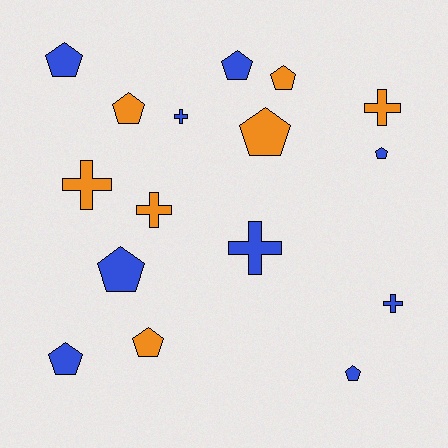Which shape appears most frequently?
Pentagon, with 10 objects.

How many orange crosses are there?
There are 3 orange crosses.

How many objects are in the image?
There are 16 objects.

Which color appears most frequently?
Blue, with 9 objects.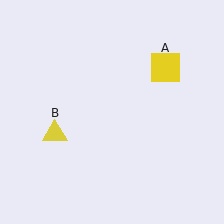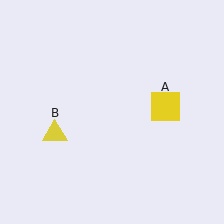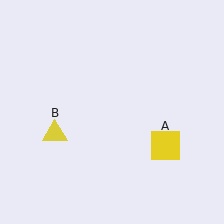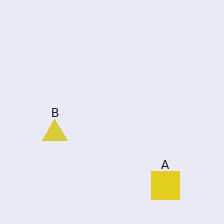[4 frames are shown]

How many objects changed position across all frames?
1 object changed position: yellow square (object A).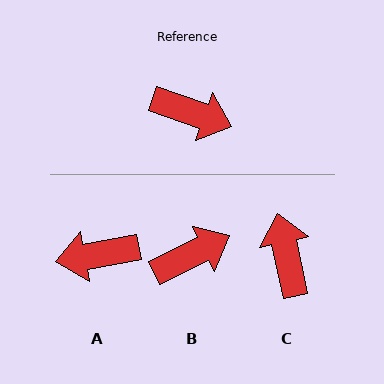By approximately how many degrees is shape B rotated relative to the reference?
Approximately 45 degrees counter-clockwise.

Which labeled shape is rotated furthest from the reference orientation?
A, about 151 degrees away.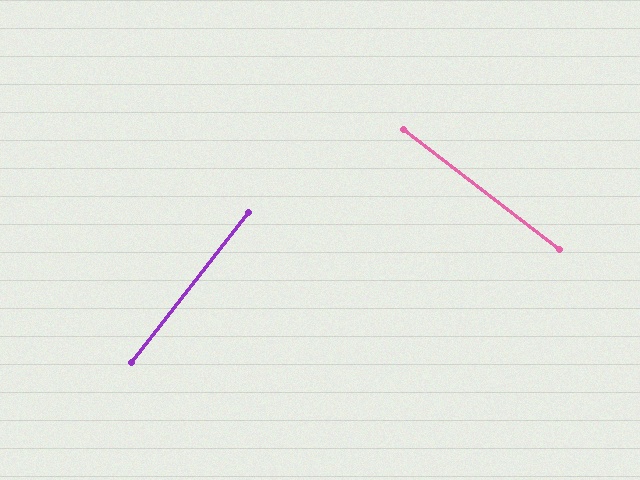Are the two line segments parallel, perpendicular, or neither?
Perpendicular — they meet at approximately 90°.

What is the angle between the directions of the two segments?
Approximately 90 degrees.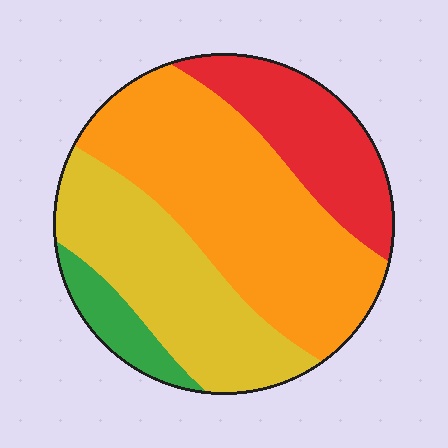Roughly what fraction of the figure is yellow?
Yellow takes up between a quarter and a half of the figure.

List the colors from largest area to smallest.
From largest to smallest: orange, yellow, red, green.